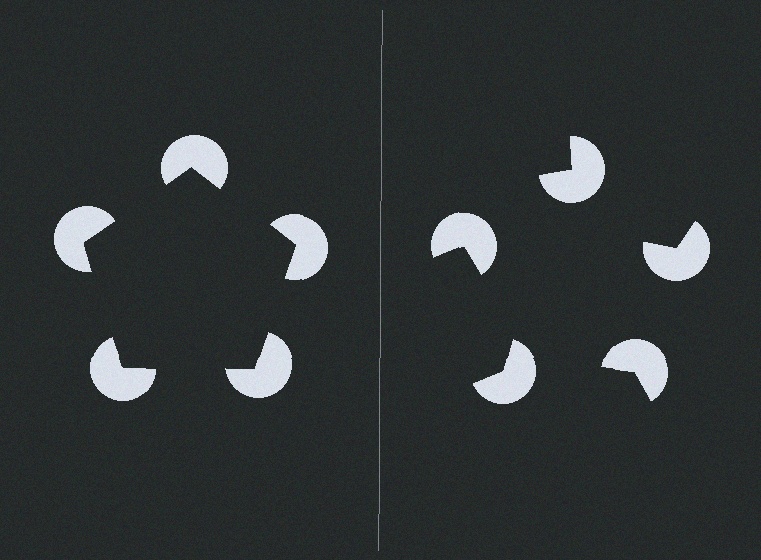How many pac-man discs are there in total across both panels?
10 — 5 on each side.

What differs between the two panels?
The pac-man discs are positioned identically on both sides; only the wedge orientations differ. On the left they align to a pentagon; on the right they are misaligned.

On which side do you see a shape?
An illusory pentagon appears on the left side. On the right side the wedge cuts are rotated, so no coherent shape forms.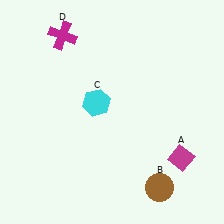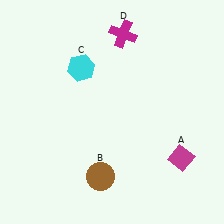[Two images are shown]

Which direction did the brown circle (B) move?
The brown circle (B) moved left.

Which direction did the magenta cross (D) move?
The magenta cross (D) moved right.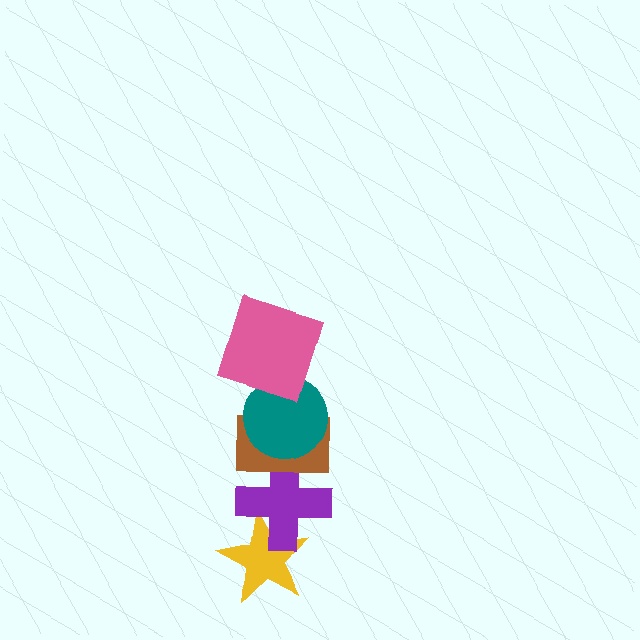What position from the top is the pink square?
The pink square is 1st from the top.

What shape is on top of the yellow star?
The purple cross is on top of the yellow star.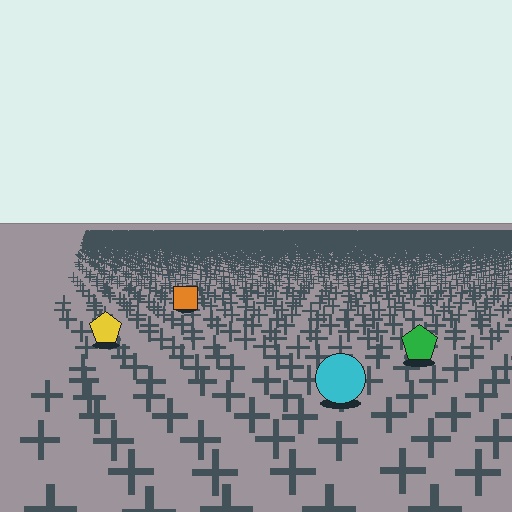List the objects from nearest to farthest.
From nearest to farthest: the cyan circle, the green pentagon, the yellow pentagon, the orange square.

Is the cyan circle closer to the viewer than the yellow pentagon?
Yes. The cyan circle is closer — you can tell from the texture gradient: the ground texture is coarser near it.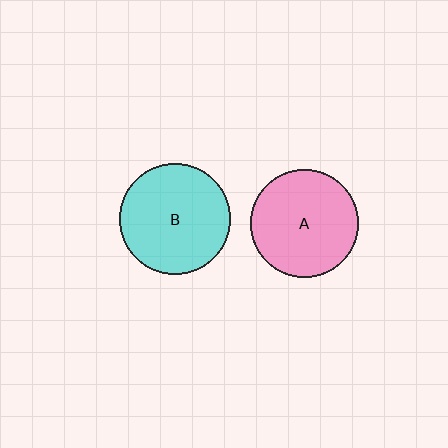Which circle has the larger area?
Circle B (cyan).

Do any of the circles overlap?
No, none of the circles overlap.